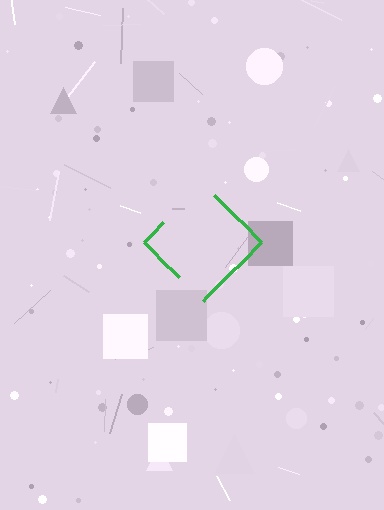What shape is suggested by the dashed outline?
The dashed outline suggests a diamond.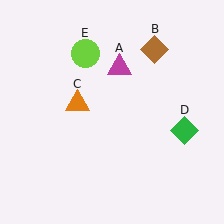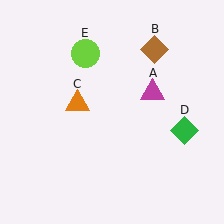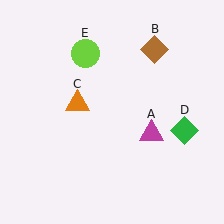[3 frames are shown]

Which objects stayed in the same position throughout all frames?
Brown diamond (object B) and orange triangle (object C) and green diamond (object D) and lime circle (object E) remained stationary.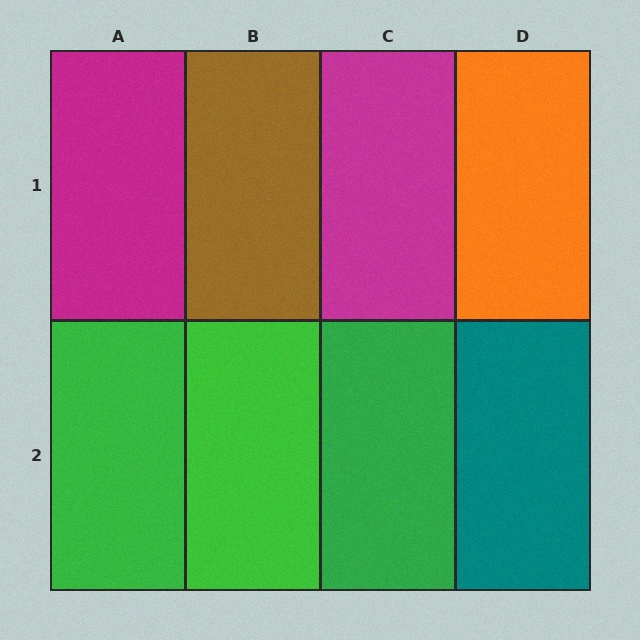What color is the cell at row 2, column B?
Green.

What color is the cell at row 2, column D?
Teal.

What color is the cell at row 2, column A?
Green.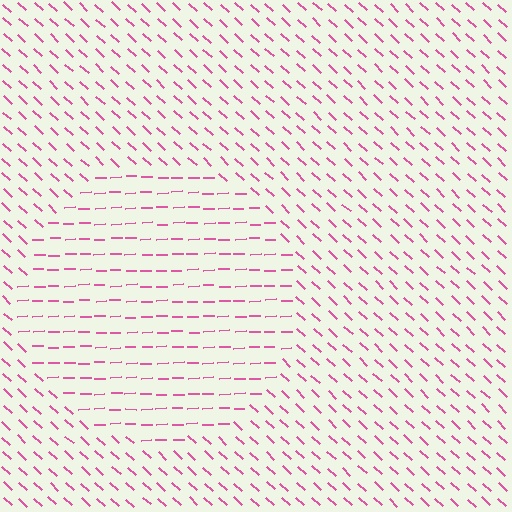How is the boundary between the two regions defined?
The boundary is defined purely by a change in line orientation (approximately 45 degrees difference). All lines are the same color and thickness.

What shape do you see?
I see a circle.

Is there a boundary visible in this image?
Yes, there is a texture boundary formed by a change in line orientation.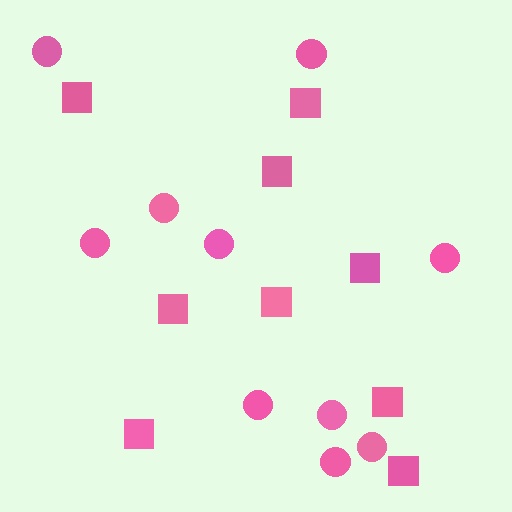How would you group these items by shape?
There are 2 groups: one group of squares (9) and one group of circles (10).